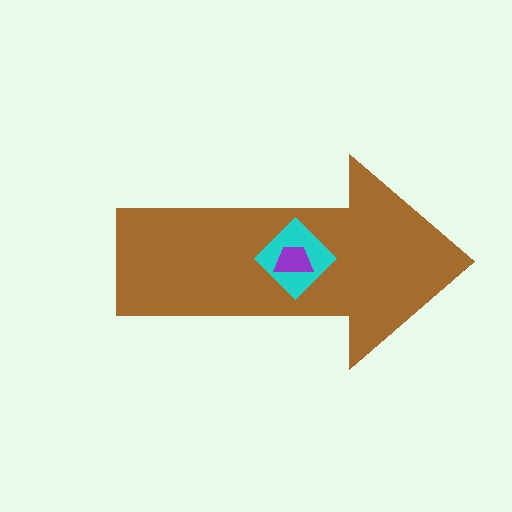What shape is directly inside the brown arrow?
The cyan diamond.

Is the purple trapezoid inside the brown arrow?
Yes.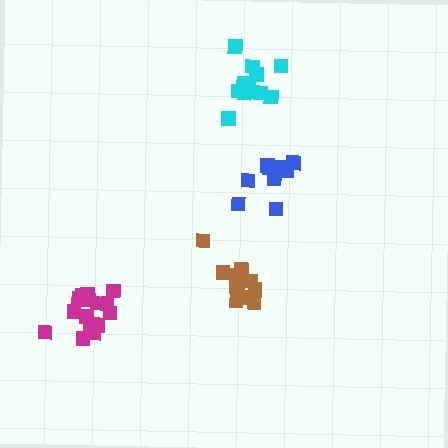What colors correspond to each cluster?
The clusters are colored: cyan, magenta, brown, blue.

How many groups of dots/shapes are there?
There are 4 groups.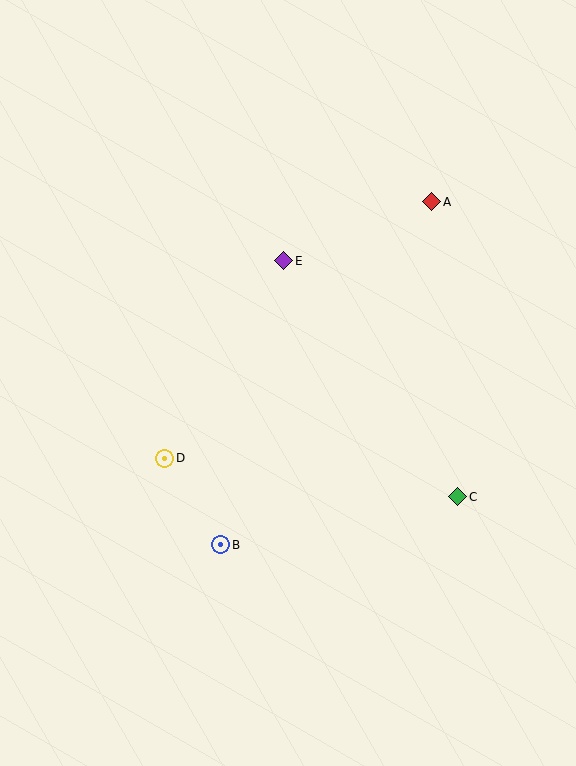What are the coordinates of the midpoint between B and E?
The midpoint between B and E is at (252, 403).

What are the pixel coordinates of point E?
Point E is at (284, 261).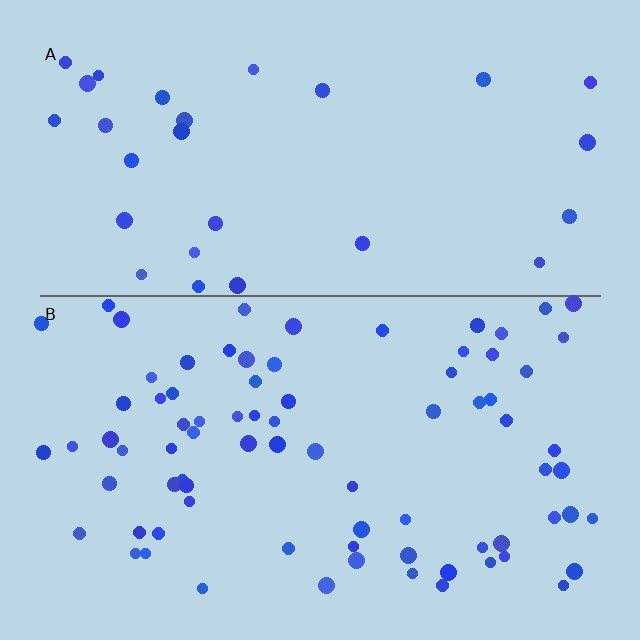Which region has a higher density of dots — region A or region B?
B (the bottom).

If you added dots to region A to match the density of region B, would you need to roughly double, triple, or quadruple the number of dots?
Approximately triple.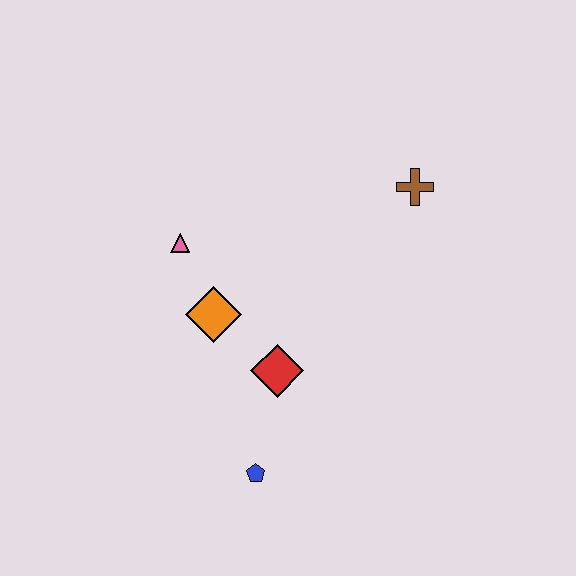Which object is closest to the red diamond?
The orange diamond is closest to the red diamond.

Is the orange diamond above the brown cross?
No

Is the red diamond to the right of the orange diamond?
Yes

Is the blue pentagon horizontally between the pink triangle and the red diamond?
Yes